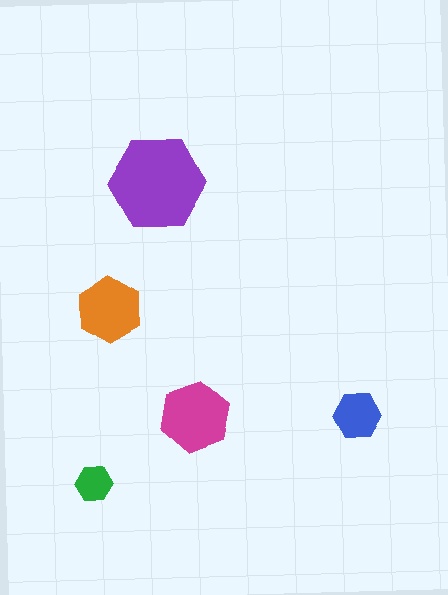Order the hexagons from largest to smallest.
the purple one, the magenta one, the orange one, the blue one, the green one.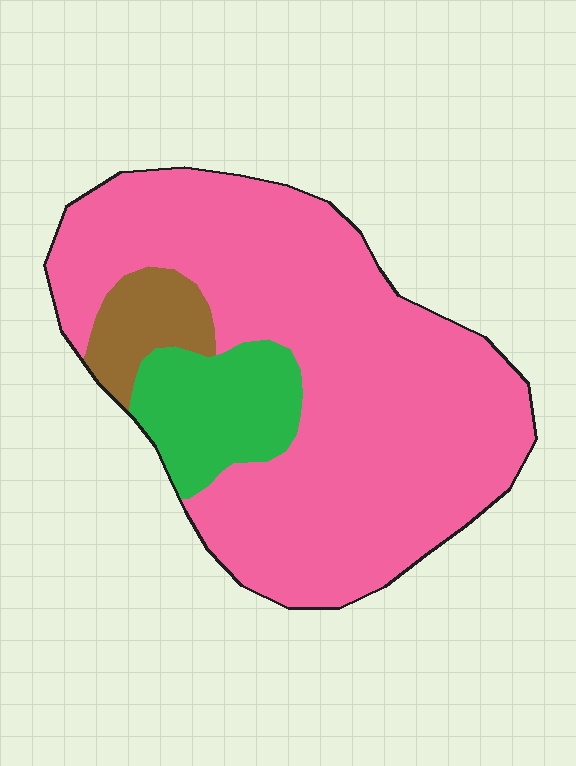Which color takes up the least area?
Brown, at roughly 10%.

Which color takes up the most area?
Pink, at roughly 80%.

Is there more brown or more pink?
Pink.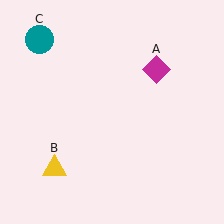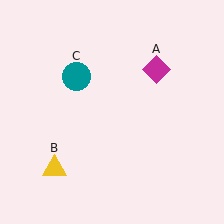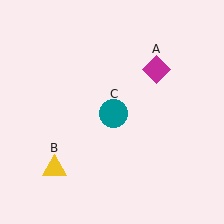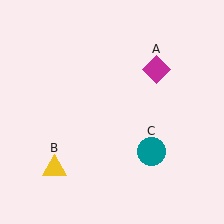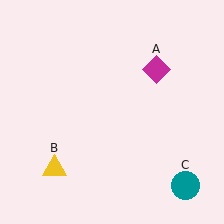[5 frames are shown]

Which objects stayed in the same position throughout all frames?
Magenta diamond (object A) and yellow triangle (object B) remained stationary.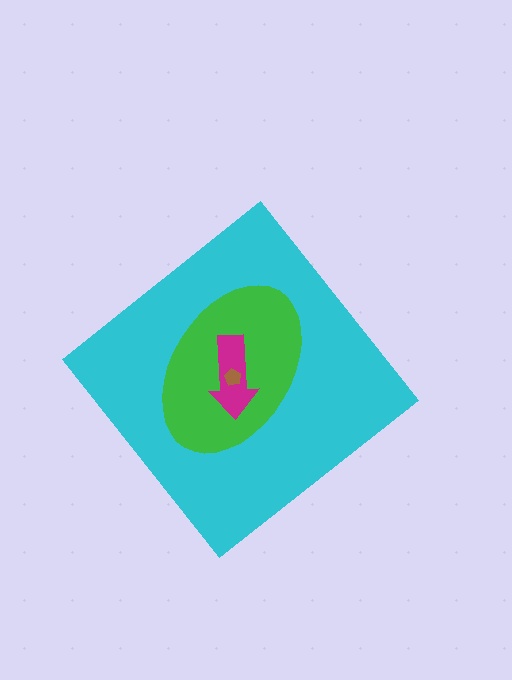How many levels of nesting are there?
4.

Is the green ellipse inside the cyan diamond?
Yes.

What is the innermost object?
The brown pentagon.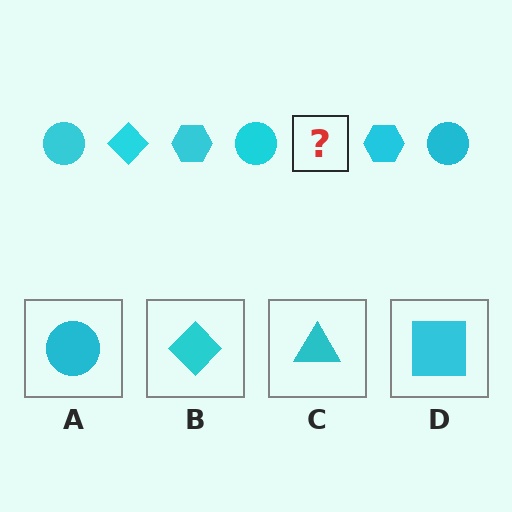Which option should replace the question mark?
Option B.